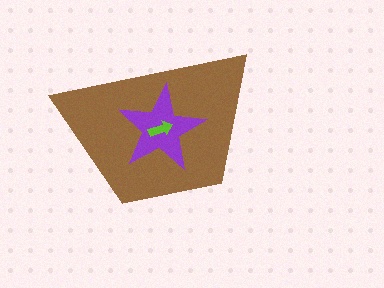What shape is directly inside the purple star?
The lime arrow.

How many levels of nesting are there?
3.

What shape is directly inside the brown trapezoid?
The purple star.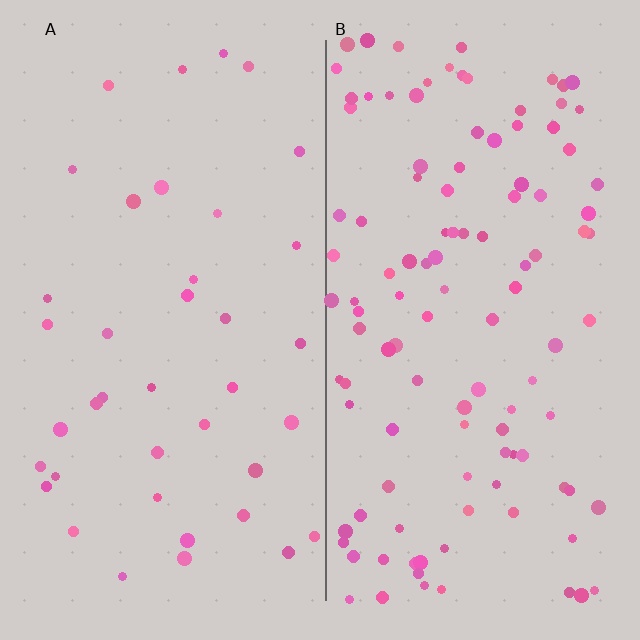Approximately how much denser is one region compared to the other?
Approximately 2.9× — region B over region A.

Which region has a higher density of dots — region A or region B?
B (the right).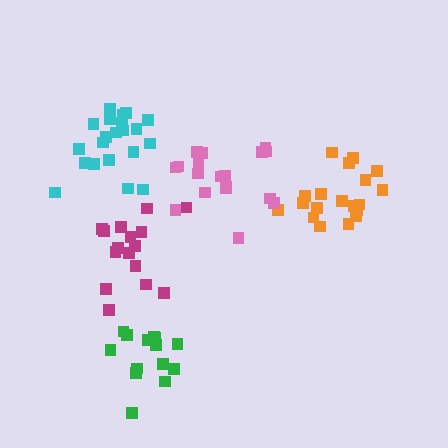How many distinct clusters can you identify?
There are 5 distinct clusters.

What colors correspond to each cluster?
The clusters are colored: green, orange, cyan, pink, magenta.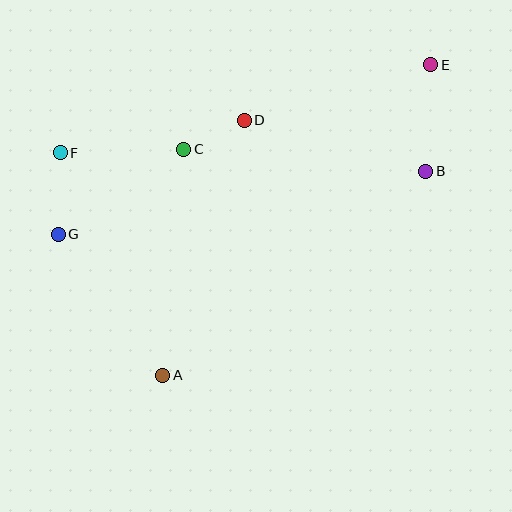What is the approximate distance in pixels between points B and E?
The distance between B and E is approximately 106 pixels.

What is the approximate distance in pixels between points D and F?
The distance between D and F is approximately 187 pixels.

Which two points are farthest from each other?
Points A and E are farthest from each other.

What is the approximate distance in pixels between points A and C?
The distance between A and C is approximately 227 pixels.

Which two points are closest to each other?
Points C and D are closest to each other.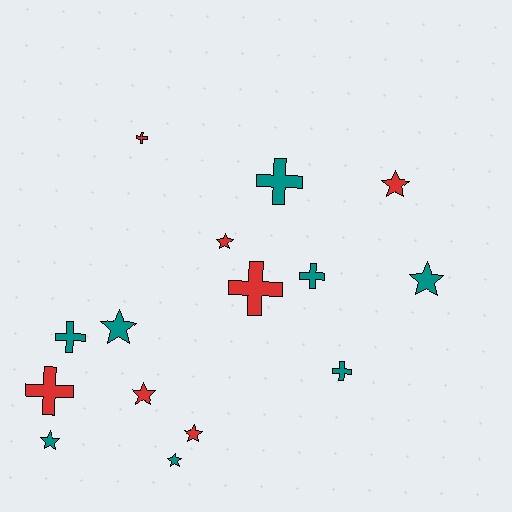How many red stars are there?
There are 4 red stars.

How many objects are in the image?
There are 15 objects.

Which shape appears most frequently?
Star, with 8 objects.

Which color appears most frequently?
Teal, with 8 objects.